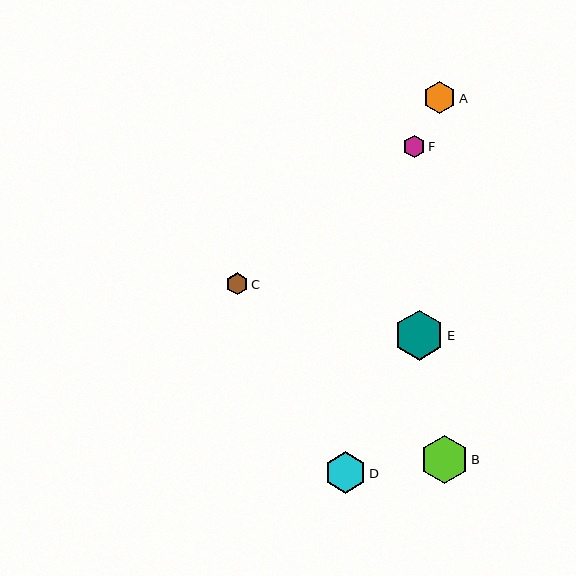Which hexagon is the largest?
Hexagon E is the largest with a size of approximately 50 pixels.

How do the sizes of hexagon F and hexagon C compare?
Hexagon F and hexagon C are approximately the same size.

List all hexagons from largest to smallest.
From largest to smallest: E, B, D, A, F, C.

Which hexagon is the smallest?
Hexagon C is the smallest with a size of approximately 22 pixels.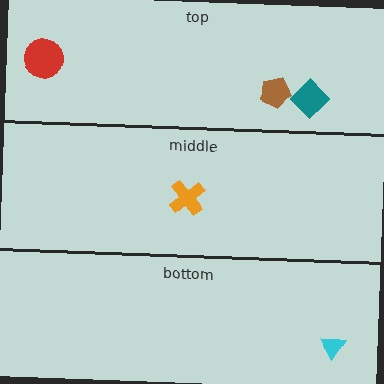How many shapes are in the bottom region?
1.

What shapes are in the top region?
The red circle, the teal diamond, the brown pentagon.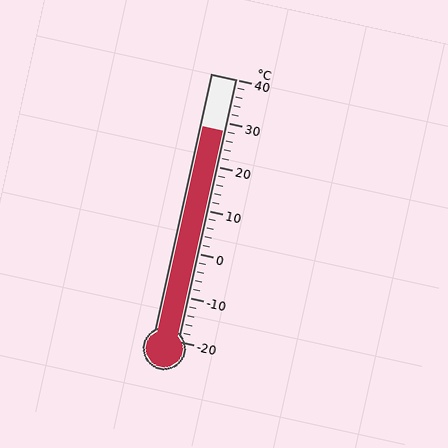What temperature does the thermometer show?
The thermometer shows approximately 28°C.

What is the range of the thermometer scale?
The thermometer scale ranges from -20°C to 40°C.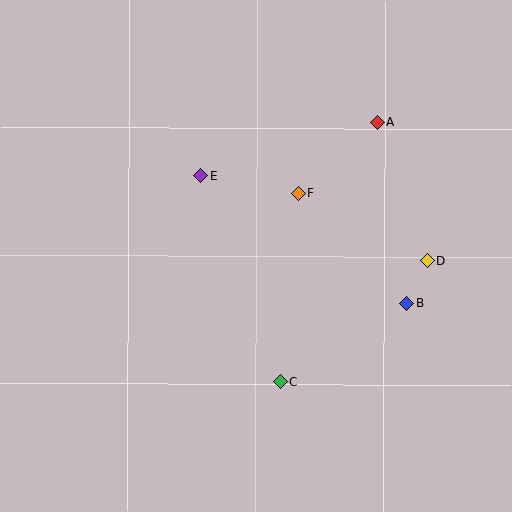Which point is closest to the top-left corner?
Point E is closest to the top-left corner.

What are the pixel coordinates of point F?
Point F is at (298, 193).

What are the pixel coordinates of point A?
Point A is at (377, 122).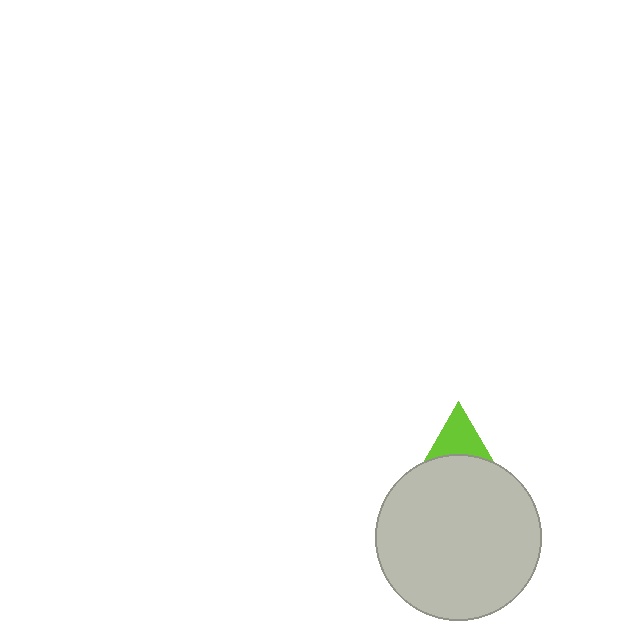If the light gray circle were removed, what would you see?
You would see the complete lime triangle.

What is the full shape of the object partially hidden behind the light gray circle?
The partially hidden object is a lime triangle.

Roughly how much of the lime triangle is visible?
A small part of it is visible (roughly 33%).